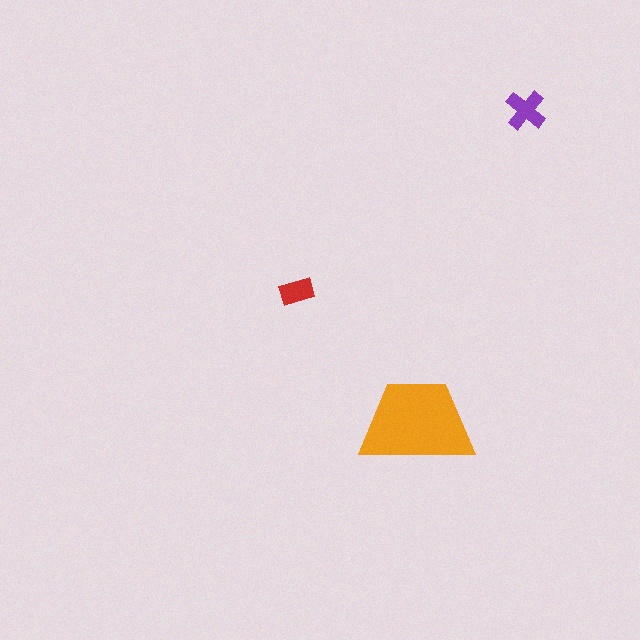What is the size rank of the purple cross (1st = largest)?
2nd.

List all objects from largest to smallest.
The orange trapezoid, the purple cross, the red rectangle.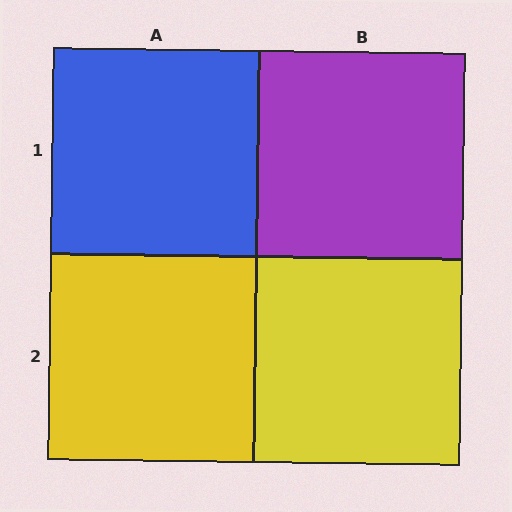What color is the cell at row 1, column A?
Blue.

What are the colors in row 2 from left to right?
Yellow, yellow.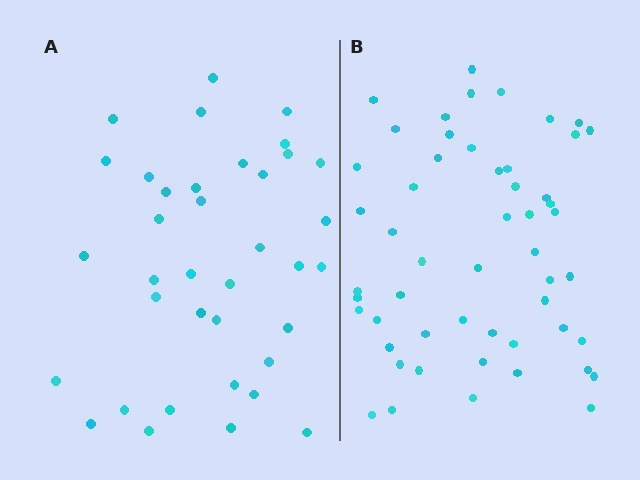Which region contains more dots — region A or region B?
Region B (the right region) has more dots.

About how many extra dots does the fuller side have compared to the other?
Region B has approximately 15 more dots than region A.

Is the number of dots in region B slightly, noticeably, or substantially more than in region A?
Region B has noticeably more, but not dramatically so. The ratio is roughly 1.4 to 1.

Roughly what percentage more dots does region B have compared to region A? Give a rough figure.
About 45% more.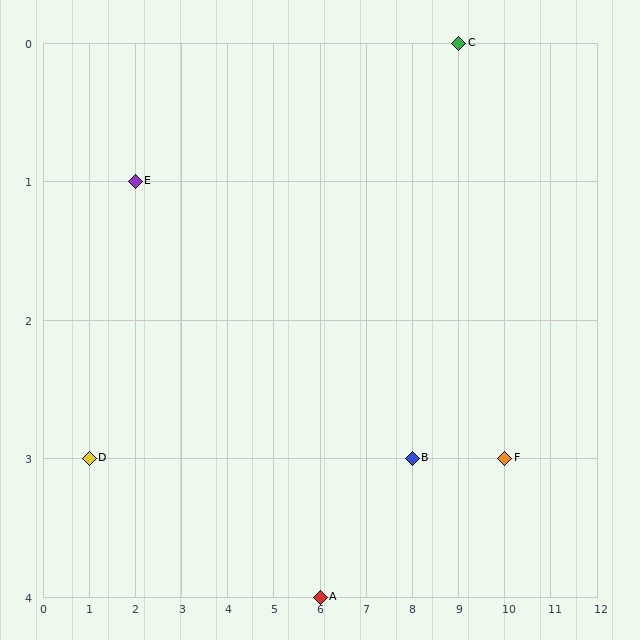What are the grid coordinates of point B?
Point B is at grid coordinates (8, 3).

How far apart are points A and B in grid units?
Points A and B are 2 columns and 1 row apart (about 2.2 grid units diagonally).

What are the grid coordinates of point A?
Point A is at grid coordinates (6, 4).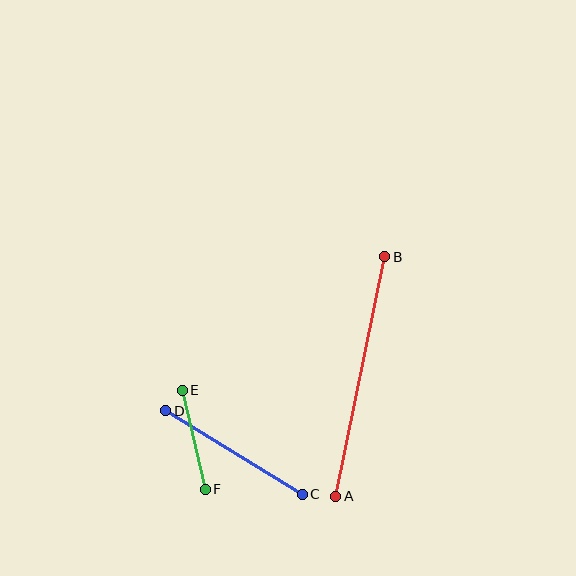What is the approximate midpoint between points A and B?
The midpoint is at approximately (360, 376) pixels.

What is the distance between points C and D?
The distance is approximately 159 pixels.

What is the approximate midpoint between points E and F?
The midpoint is at approximately (194, 440) pixels.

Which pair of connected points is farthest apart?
Points A and B are farthest apart.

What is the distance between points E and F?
The distance is approximately 102 pixels.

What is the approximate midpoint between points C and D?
The midpoint is at approximately (234, 452) pixels.